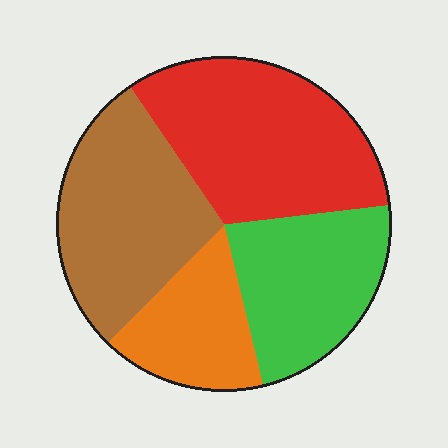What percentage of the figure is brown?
Brown takes up between a quarter and a half of the figure.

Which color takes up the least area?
Orange, at roughly 15%.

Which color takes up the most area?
Red, at roughly 35%.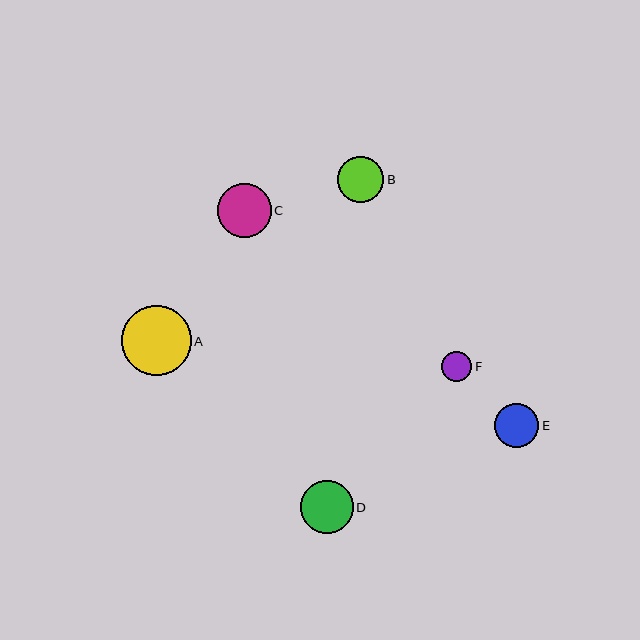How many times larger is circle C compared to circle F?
Circle C is approximately 1.8 times the size of circle F.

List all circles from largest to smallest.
From largest to smallest: A, C, D, B, E, F.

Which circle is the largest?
Circle A is the largest with a size of approximately 69 pixels.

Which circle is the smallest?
Circle F is the smallest with a size of approximately 30 pixels.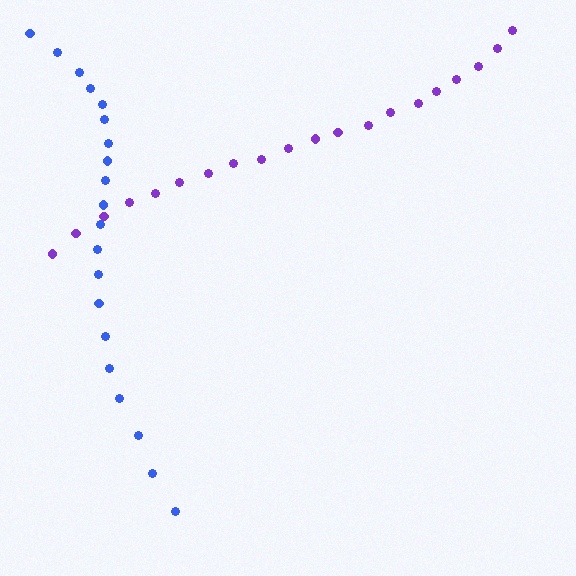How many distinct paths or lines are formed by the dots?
There are 2 distinct paths.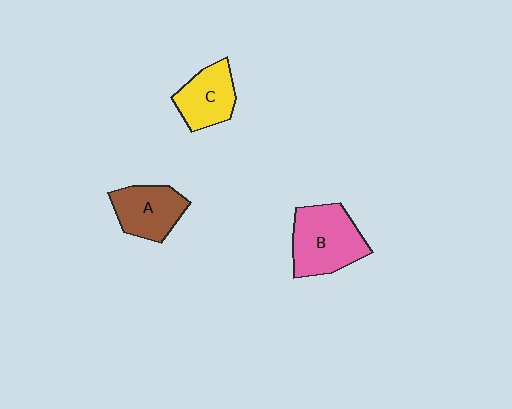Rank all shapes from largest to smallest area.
From largest to smallest: B (pink), A (brown), C (yellow).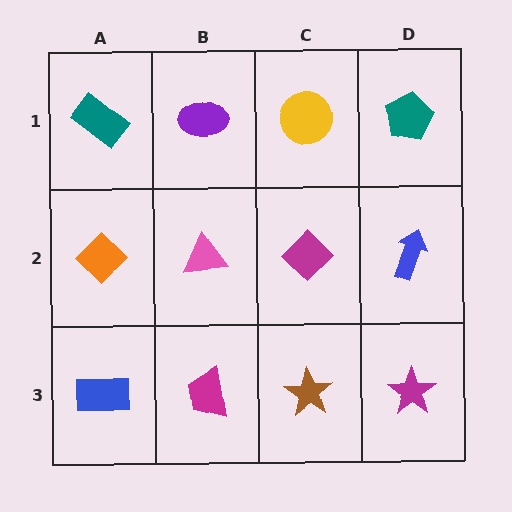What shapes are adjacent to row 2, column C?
A yellow circle (row 1, column C), a brown star (row 3, column C), a pink triangle (row 2, column B), a blue arrow (row 2, column D).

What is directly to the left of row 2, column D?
A magenta diamond.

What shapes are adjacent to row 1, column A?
An orange diamond (row 2, column A), a purple ellipse (row 1, column B).